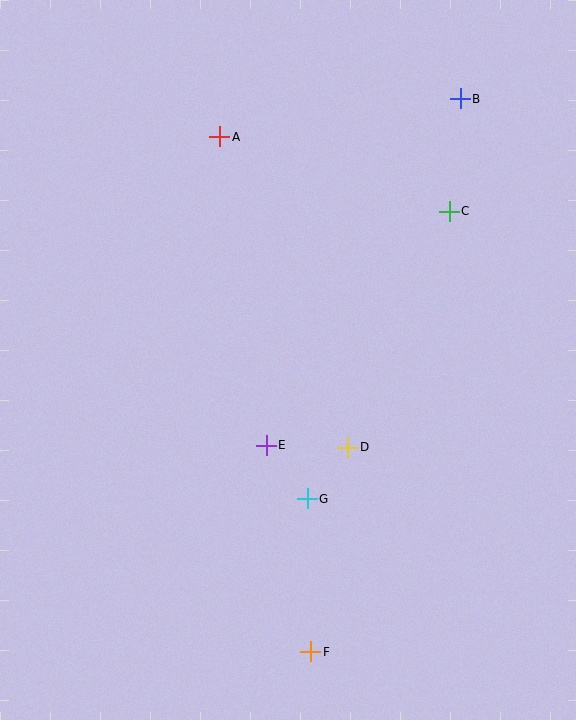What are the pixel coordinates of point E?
Point E is at (266, 445).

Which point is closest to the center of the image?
Point E at (266, 445) is closest to the center.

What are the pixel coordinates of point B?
Point B is at (460, 99).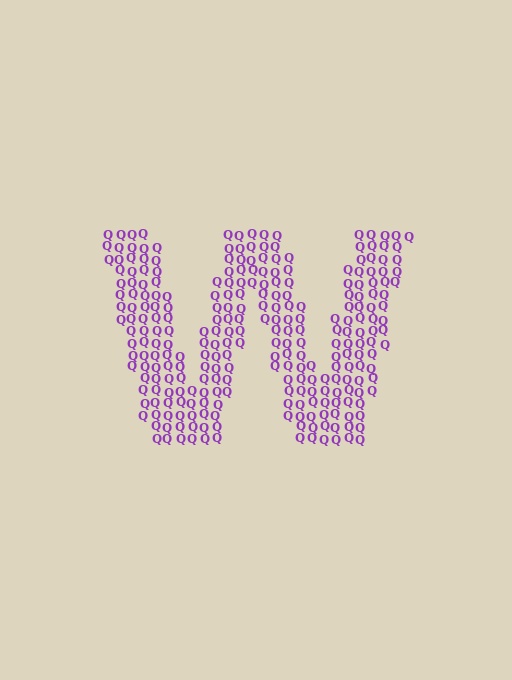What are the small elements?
The small elements are letter Q's.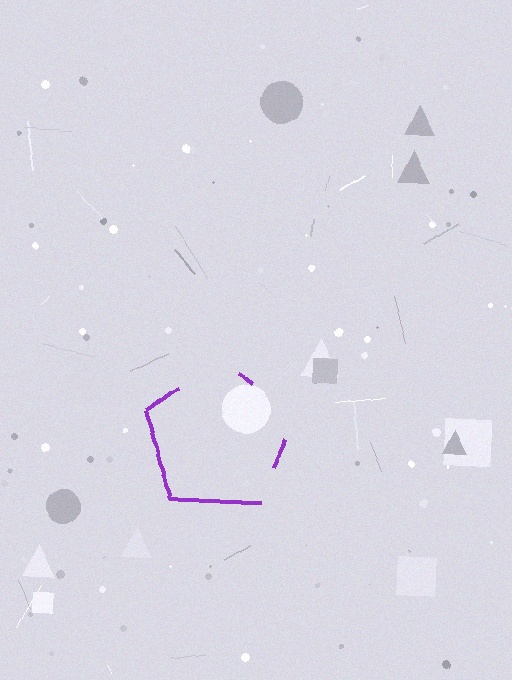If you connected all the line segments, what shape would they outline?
They would outline a pentagon.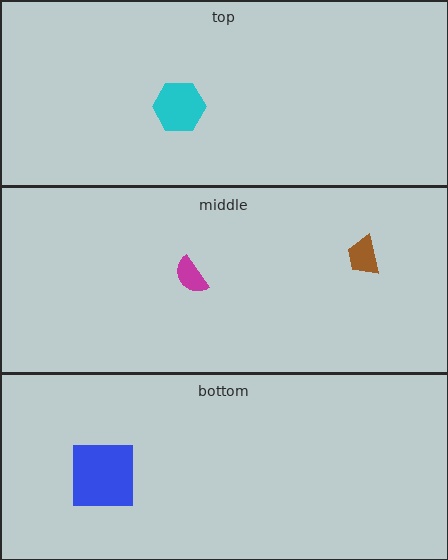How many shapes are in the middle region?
2.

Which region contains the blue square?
The bottom region.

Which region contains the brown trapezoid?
The middle region.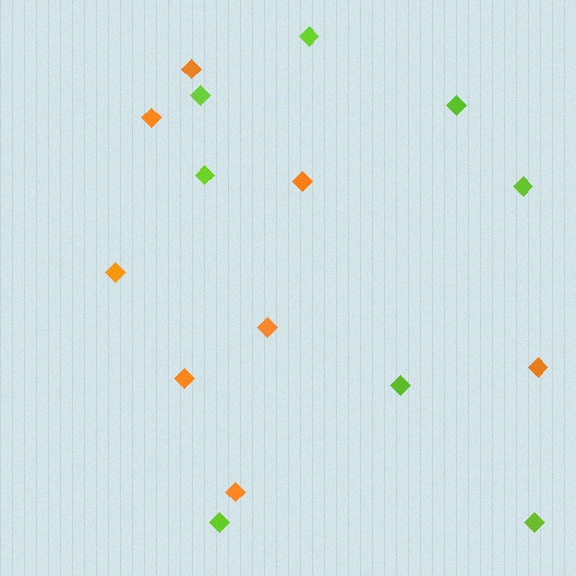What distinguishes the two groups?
There are 2 groups: one group of lime diamonds (8) and one group of orange diamonds (8).